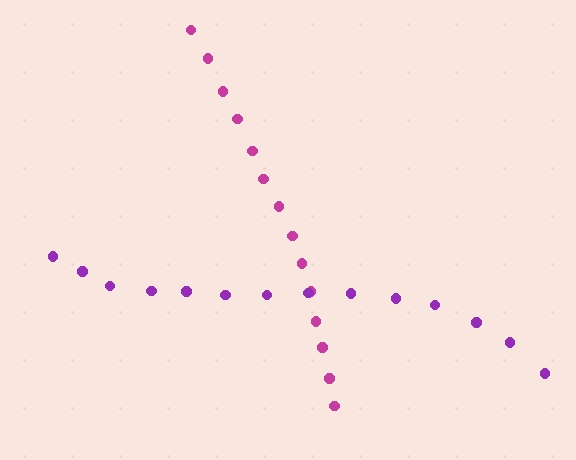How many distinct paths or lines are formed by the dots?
There are 2 distinct paths.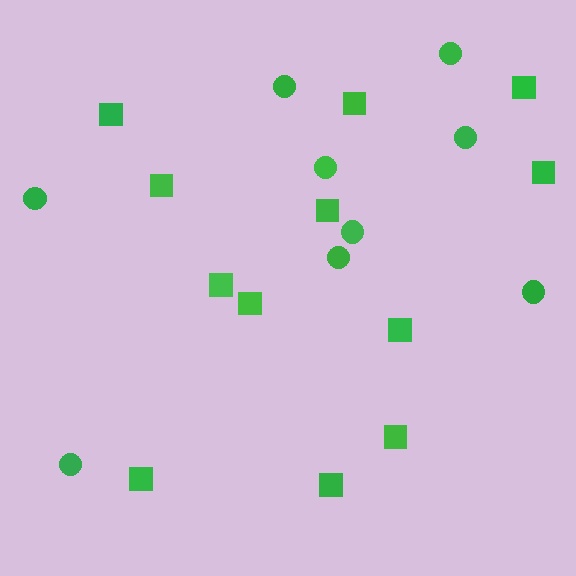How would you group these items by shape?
There are 2 groups: one group of squares (12) and one group of circles (9).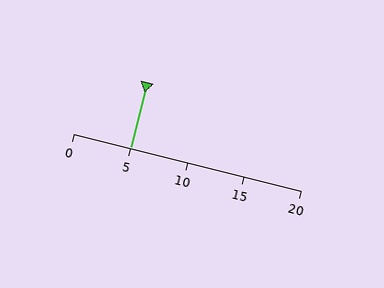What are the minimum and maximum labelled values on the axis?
The axis runs from 0 to 20.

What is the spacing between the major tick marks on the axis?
The major ticks are spaced 5 apart.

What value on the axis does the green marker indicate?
The marker indicates approximately 5.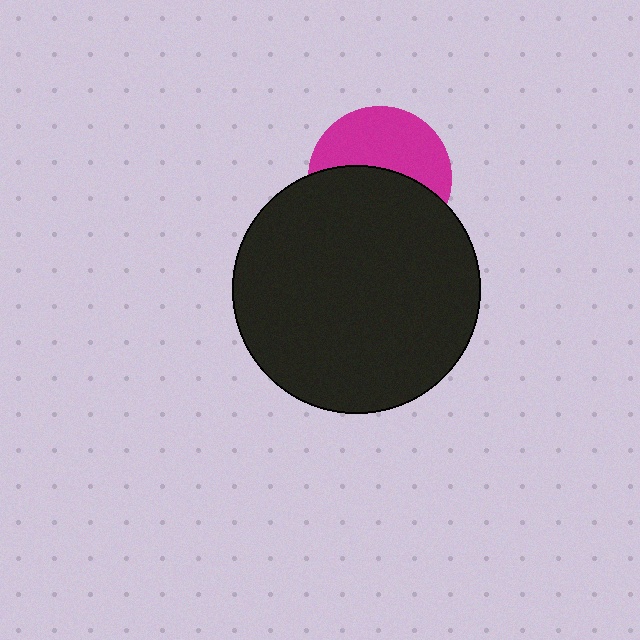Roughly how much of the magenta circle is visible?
About half of it is visible (roughly 47%).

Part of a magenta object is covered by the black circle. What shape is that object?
It is a circle.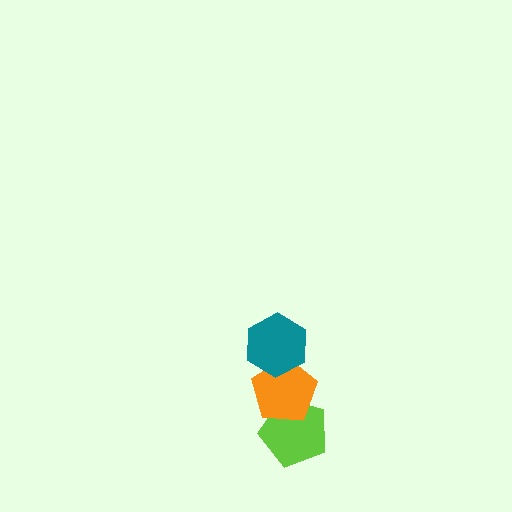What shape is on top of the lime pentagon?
The orange pentagon is on top of the lime pentagon.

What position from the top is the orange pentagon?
The orange pentagon is 2nd from the top.